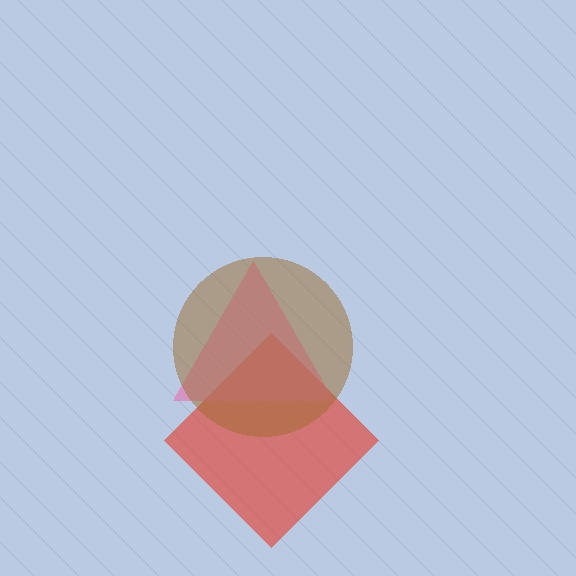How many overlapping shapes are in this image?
There are 3 overlapping shapes in the image.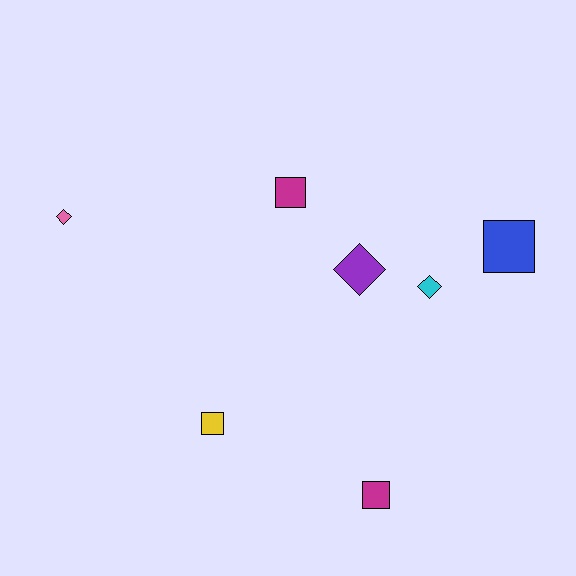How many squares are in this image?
There are 4 squares.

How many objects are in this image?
There are 7 objects.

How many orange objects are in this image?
There are no orange objects.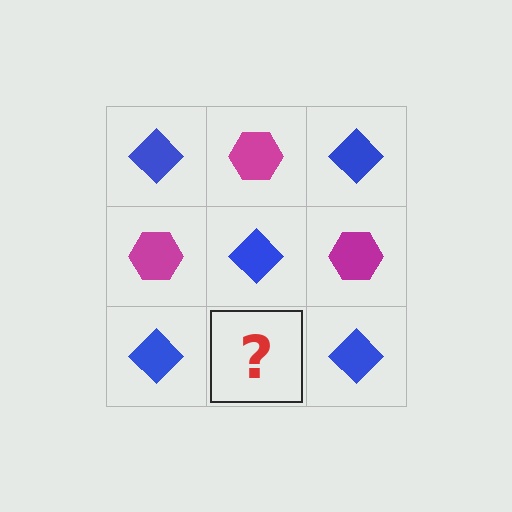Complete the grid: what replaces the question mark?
The question mark should be replaced with a magenta hexagon.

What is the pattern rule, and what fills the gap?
The rule is that it alternates blue diamond and magenta hexagon in a checkerboard pattern. The gap should be filled with a magenta hexagon.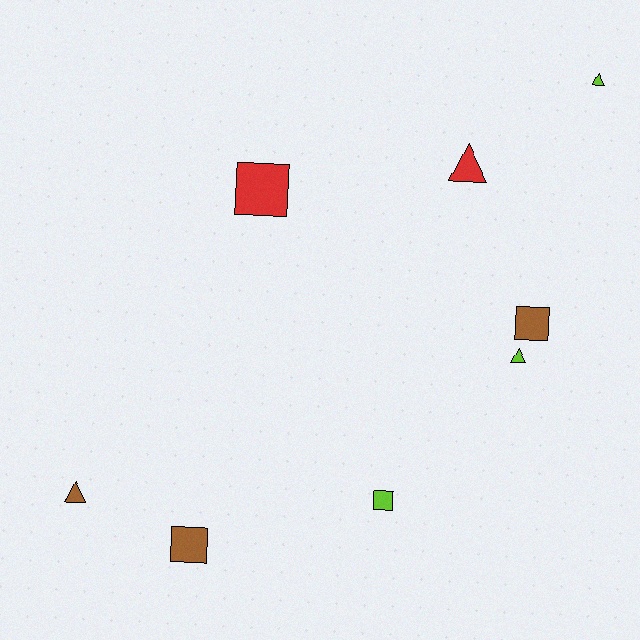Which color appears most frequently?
Brown, with 3 objects.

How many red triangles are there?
There is 1 red triangle.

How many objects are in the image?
There are 8 objects.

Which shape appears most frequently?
Triangle, with 4 objects.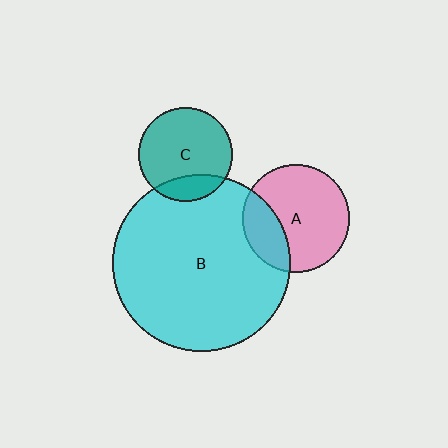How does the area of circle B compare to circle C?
Approximately 3.5 times.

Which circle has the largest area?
Circle B (cyan).